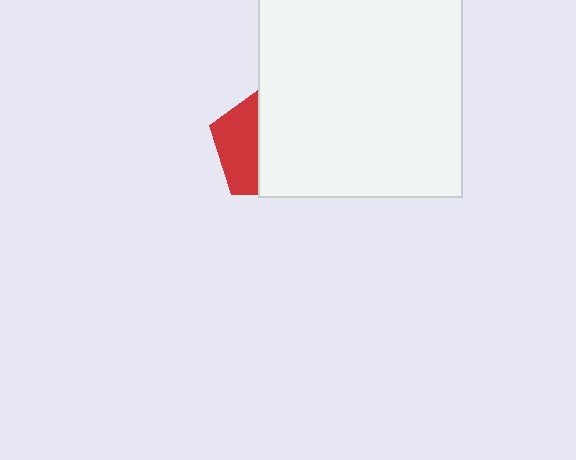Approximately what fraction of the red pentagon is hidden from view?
Roughly 62% of the red pentagon is hidden behind the white rectangle.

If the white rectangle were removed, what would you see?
You would see the complete red pentagon.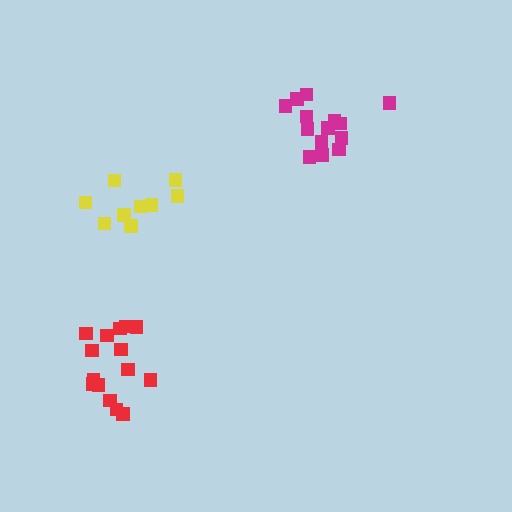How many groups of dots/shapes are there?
There are 3 groups.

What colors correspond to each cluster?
The clusters are colored: yellow, red, magenta.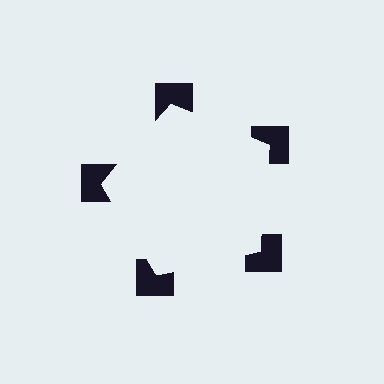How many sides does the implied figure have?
5 sides.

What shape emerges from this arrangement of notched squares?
An illusory pentagon — its edges are inferred from the aligned wedge cuts in the notched squares, not physically drawn.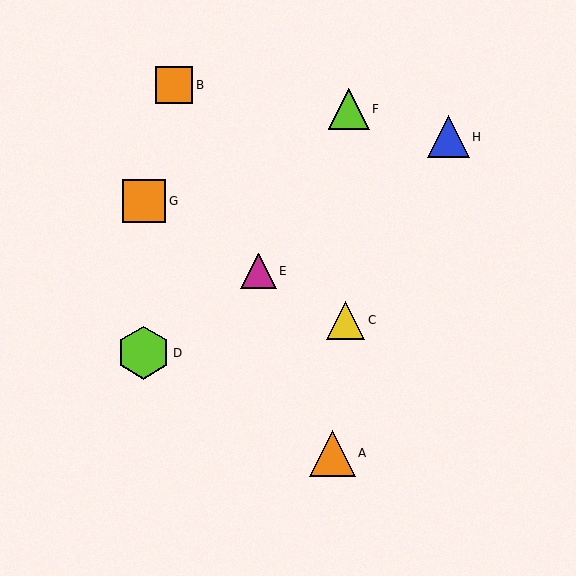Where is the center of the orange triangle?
The center of the orange triangle is at (332, 453).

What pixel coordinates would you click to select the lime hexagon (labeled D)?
Click at (144, 353) to select the lime hexagon D.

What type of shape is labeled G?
Shape G is an orange square.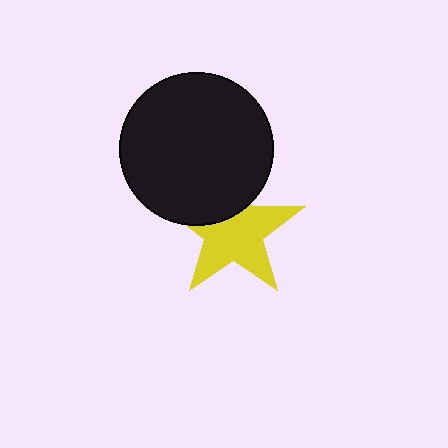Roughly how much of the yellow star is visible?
Most of it is visible (roughly 69%).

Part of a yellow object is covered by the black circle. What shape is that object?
It is a star.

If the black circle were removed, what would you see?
You would see the complete yellow star.